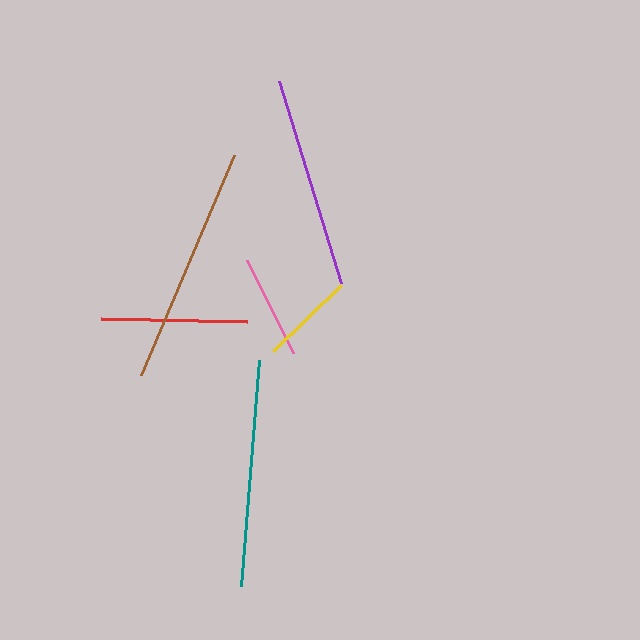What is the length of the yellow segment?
The yellow segment is approximately 95 pixels long.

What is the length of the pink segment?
The pink segment is approximately 104 pixels long.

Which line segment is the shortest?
The yellow line is the shortest at approximately 95 pixels.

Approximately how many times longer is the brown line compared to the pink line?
The brown line is approximately 2.3 times the length of the pink line.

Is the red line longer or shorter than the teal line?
The teal line is longer than the red line.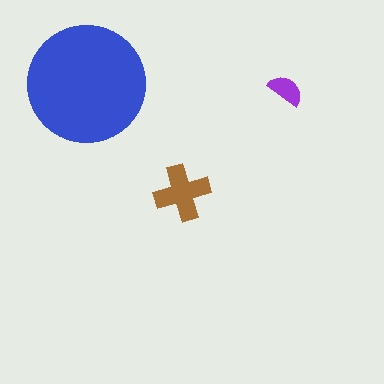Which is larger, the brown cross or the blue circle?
The blue circle.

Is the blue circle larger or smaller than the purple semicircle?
Larger.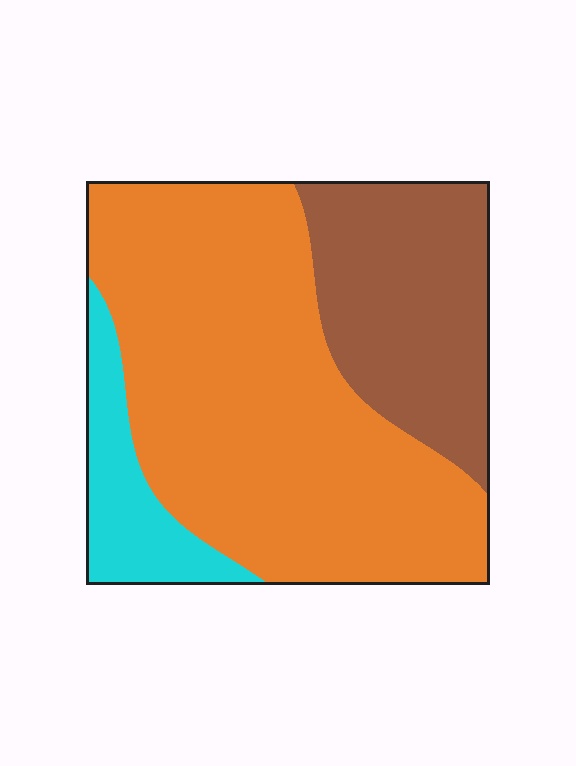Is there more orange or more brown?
Orange.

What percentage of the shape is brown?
Brown covers about 25% of the shape.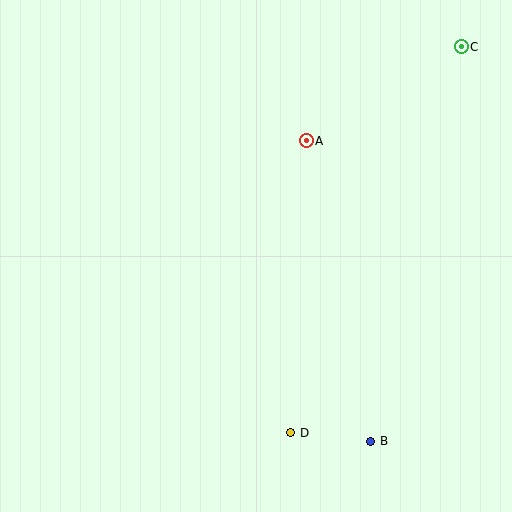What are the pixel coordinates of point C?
Point C is at (461, 47).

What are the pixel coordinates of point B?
Point B is at (371, 441).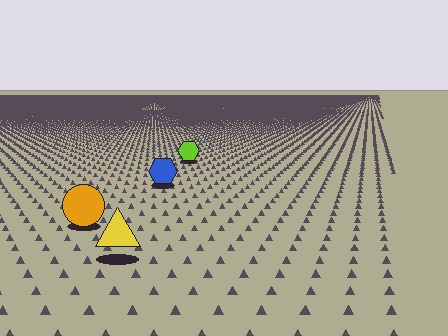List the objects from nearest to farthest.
From nearest to farthest: the yellow triangle, the orange circle, the blue hexagon, the lime hexagon.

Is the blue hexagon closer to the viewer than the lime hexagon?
Yes. The blue hexagon is closer — you can tell from the texture gradient: the ground texture is coarser near it.